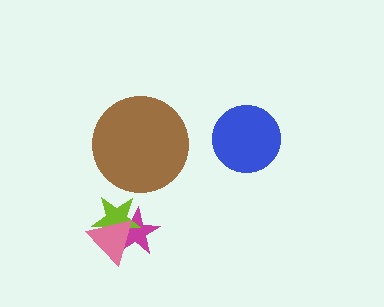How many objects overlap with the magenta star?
2 objects overlap with the magenta star.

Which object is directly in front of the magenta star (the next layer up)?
The lime star is directly in front of the magenta star.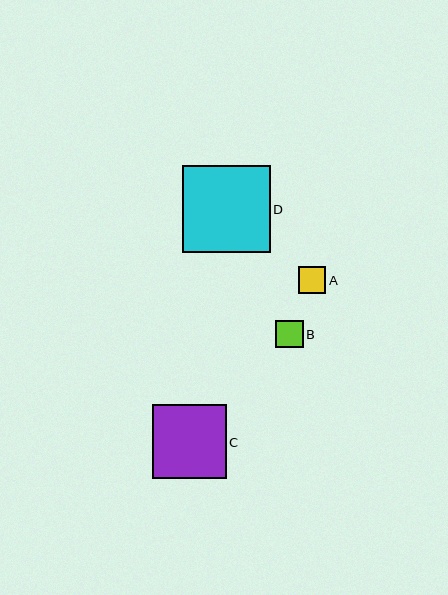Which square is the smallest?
Square A is the smallest with a size of approximately 27 pixels.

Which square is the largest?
Square D is the largest with a size of approximately 87 pixels.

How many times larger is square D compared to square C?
Square D is approximately 1.2 times the size of square C.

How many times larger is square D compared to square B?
Square D is approximately 3.2 times the size of square B.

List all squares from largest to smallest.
From largest to smallest: D, C, B, A.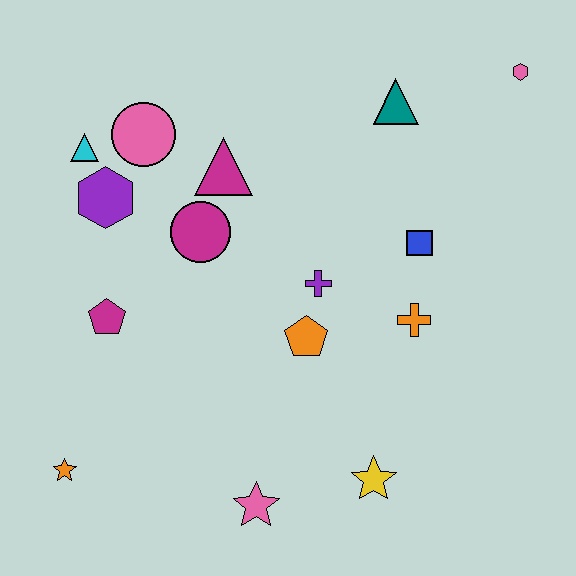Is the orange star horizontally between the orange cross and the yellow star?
No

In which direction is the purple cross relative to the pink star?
The purple cross is above the pink star.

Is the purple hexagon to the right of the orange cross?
No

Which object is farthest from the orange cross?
The orange star is farthest from the orange cross.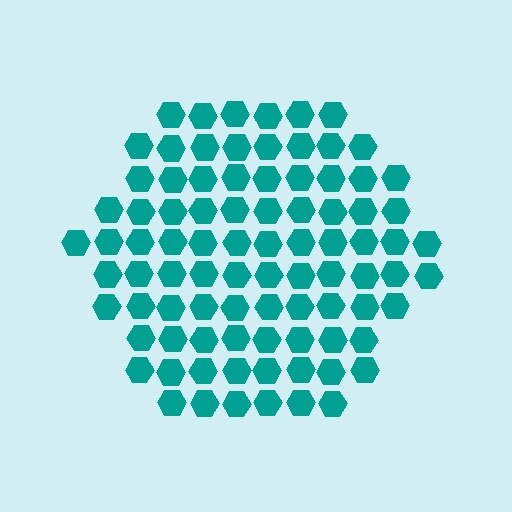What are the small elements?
The small elements are hexagons.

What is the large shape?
The large shape is a hexagon.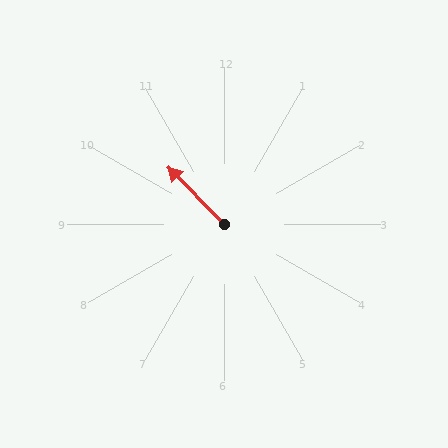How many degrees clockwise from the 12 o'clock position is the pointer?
Approximately 315 degrees.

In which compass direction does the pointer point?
Northwest.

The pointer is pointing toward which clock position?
Roughly 11 o'clock.